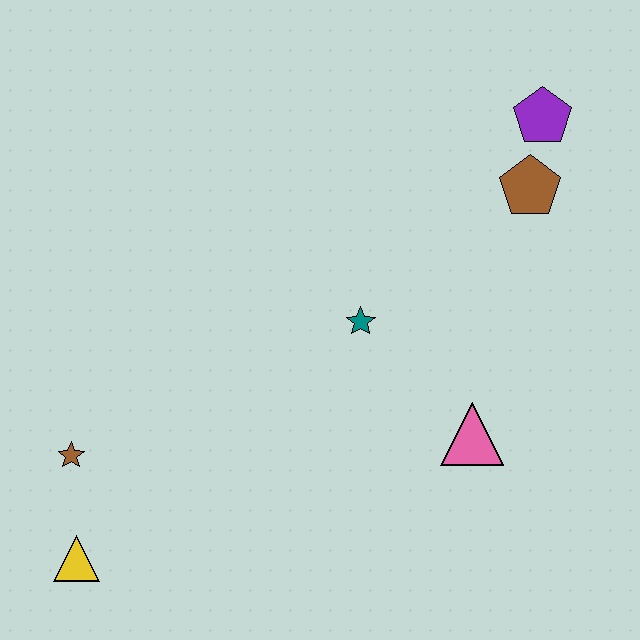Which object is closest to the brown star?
The yellow triangle is closest to the brown star.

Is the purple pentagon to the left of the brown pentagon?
No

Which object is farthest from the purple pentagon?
The yellow triangle is farthest from the purple pentagon.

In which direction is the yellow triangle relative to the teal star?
The yellow triangle is to the left of the teal star.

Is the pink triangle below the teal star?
Yes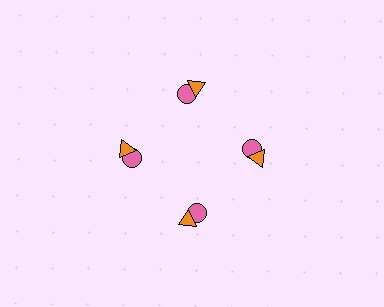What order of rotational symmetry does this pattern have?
This pattern has 4-fold rotational symmetry.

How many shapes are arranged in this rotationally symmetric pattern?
There are 8 shapes, arranged in 4 groups of 2.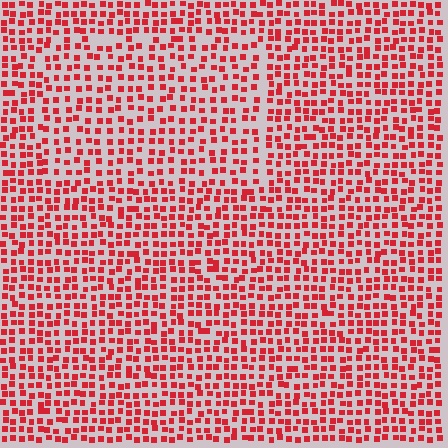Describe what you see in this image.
The image contains small red elements arranged at two different densities. A rectangle-shaped region is visible where the elements are less densely packed than the surrounding area.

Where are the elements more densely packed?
The elements are more densely packed outside the rectangle boundary.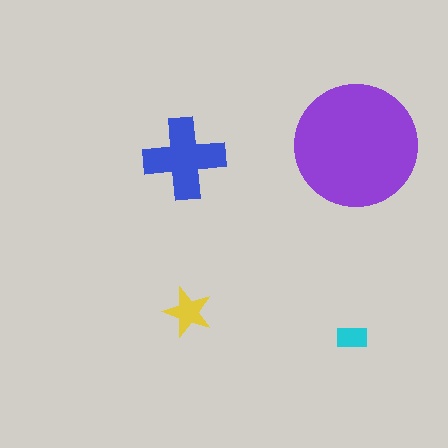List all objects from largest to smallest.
The purple circle, the blue cross, the yellow star, the cyan rectangle.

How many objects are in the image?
There are 4 objects in the image.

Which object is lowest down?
The cyan rectangle is bottommost.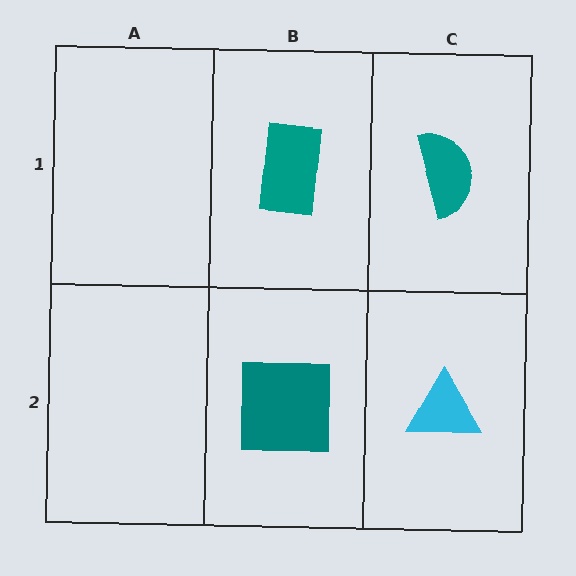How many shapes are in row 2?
2 shapes.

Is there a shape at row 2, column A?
No, that cell is empty.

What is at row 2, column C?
A cyan triangle.